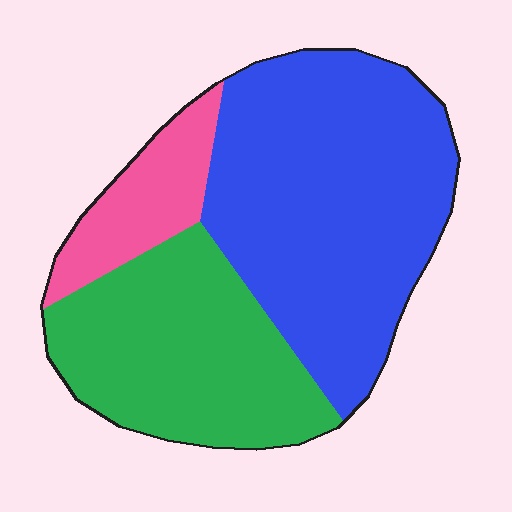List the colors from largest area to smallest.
From largest to smallest: blue, green, pink.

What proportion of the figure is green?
Green covers 34% of the figure.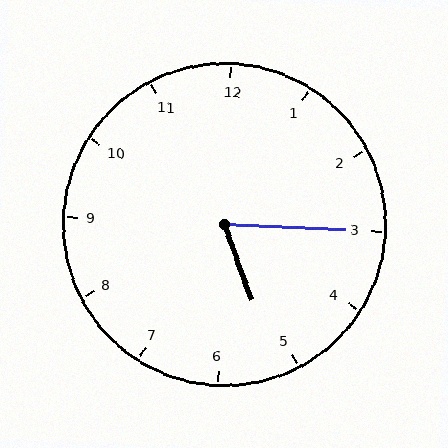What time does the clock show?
5:15.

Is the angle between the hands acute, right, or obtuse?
It is acute.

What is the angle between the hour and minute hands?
Approximately 68 degrees.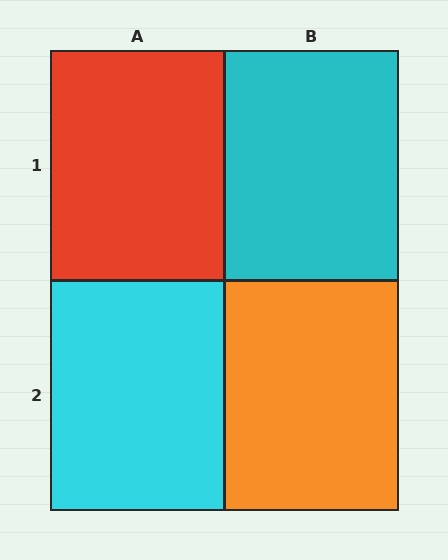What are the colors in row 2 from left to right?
Cyan, orange.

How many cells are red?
1 cell is red.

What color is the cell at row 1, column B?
Cyan.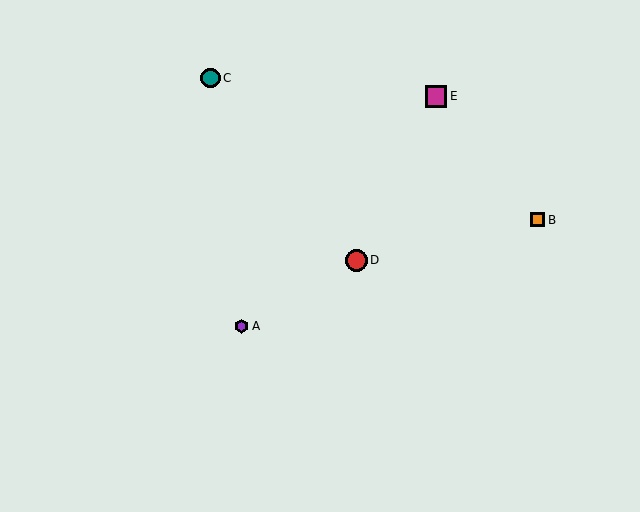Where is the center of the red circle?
The center of the red circle is at (356, 260).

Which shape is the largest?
The red circle (labeled D) is the largest.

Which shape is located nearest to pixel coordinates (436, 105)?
The magenta square (labeled E) at (436, 96) is nearest to that location.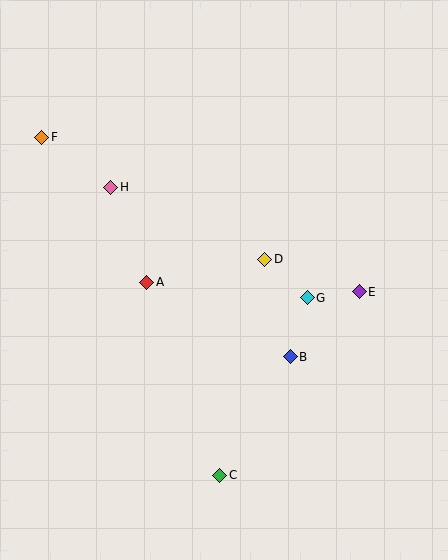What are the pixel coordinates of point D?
Point D is at (265, 259).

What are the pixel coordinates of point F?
Point F is at (42, 137).